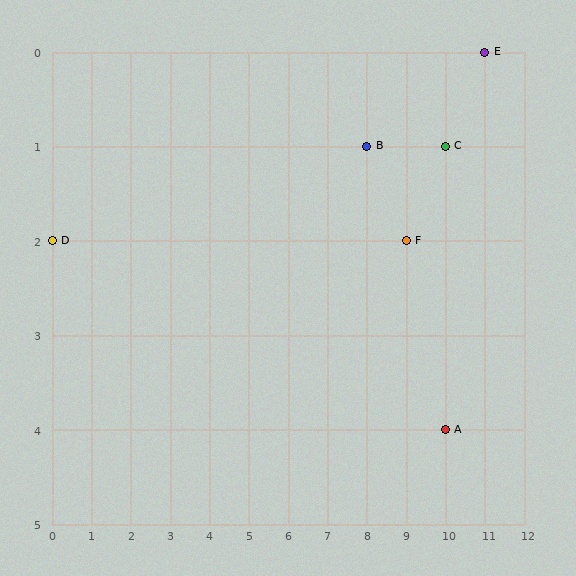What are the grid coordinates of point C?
Point C is at grid coordinates (10, 1).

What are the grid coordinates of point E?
Point E is at grid coordinates (11, 0).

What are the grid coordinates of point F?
Point F is at grid coordinates (9, 2).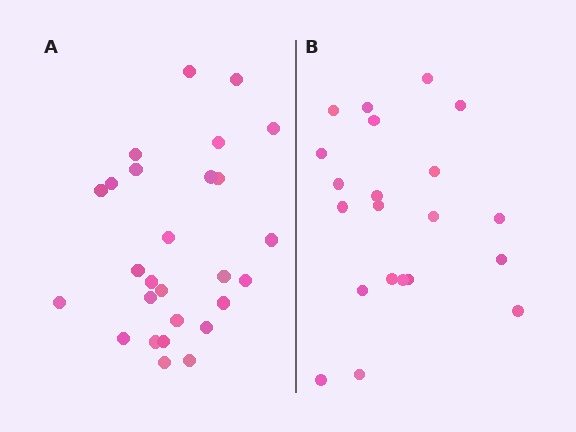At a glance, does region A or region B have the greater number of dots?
Region A (the left region) has more dots.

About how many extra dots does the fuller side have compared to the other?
Region A has about 6 more dots than region B.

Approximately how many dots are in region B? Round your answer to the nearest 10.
About 20 dots. (The exact count is 21, which rounds to 20.)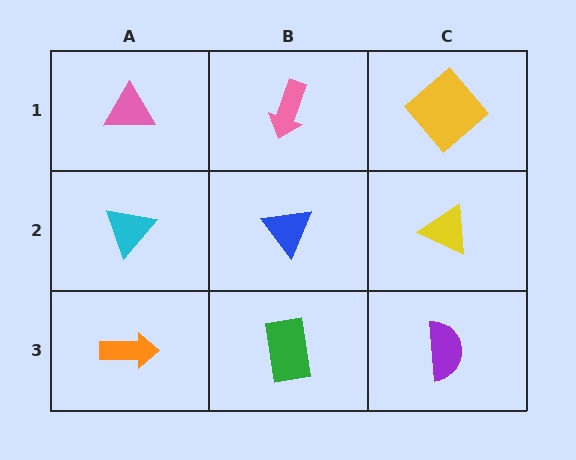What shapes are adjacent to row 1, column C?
A yellow triangle (row 2, column C), a pink arrow (row 1, column B).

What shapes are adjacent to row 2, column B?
A pink arrow (row 1, column B), a green rectangle (row 3, column B), a cyan triangle (row 2, column A), a yellow triangle (row 2, column C).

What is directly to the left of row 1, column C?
A pink arrow.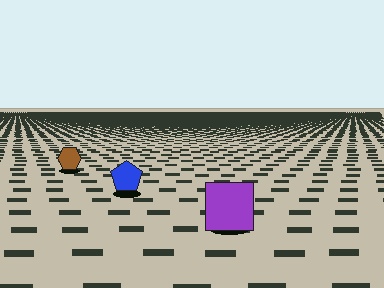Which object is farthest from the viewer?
The brown hexagon is farthest from the viewer. It appears smaller and the ground texture around it is denser.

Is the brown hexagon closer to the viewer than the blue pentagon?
No. The blue pentagon is closer — you can tell from the texture gradient: the ground texture is coarser near it.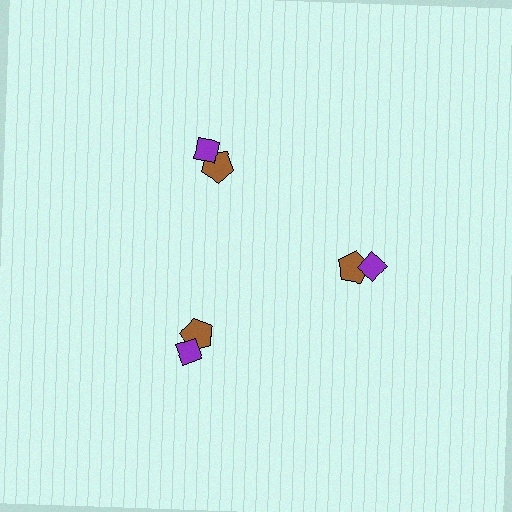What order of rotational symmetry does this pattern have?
This pattern has 3-fold rotational symmetry.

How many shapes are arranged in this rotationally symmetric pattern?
There are 6 shapes, arranged in 3 groups of 2.